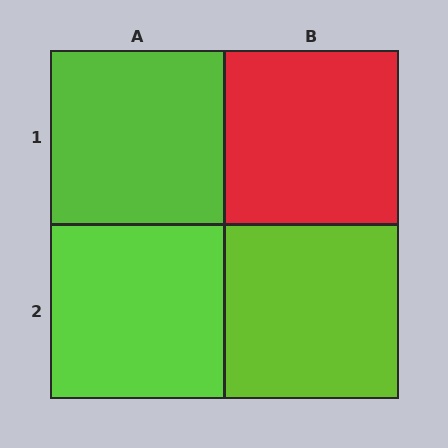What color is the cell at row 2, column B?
Lime.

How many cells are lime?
3 cells are lime.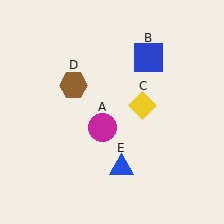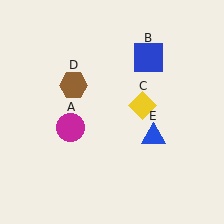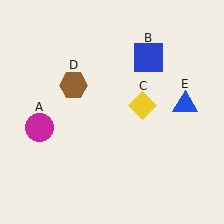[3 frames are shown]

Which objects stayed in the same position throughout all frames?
Blue square (object B) and yellow diamond (object C) and brown hexagon (object D) remained stationary.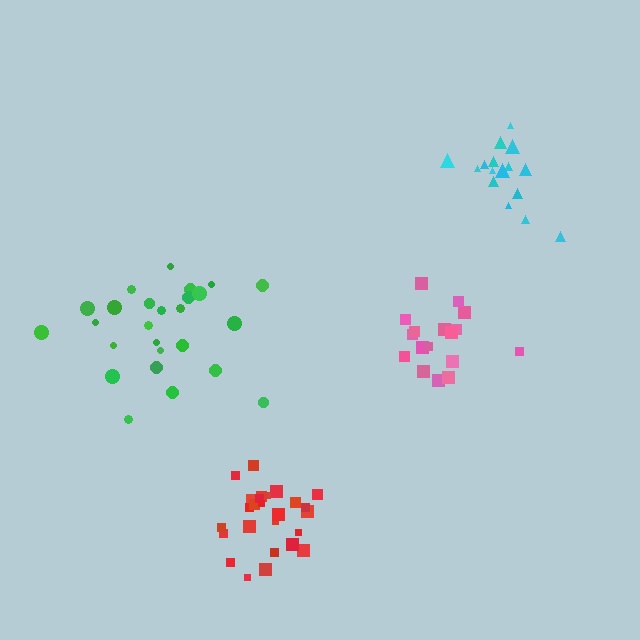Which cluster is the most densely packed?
Red.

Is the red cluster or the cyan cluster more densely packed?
Red.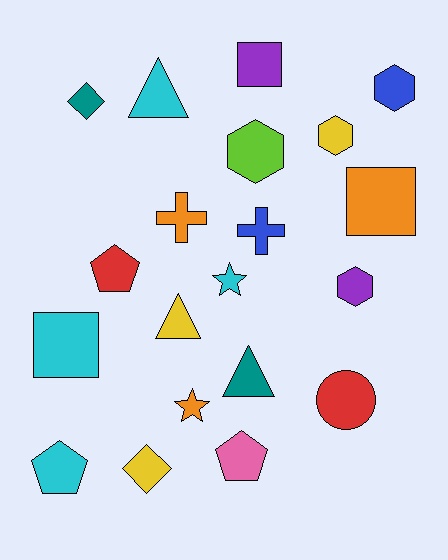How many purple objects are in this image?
There are 2 purple objects.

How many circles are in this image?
There is 1 circle.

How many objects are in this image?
There are 20 objects.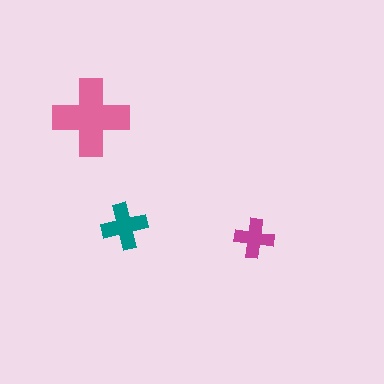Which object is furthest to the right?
The magenta cross is rightmost.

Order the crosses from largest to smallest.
the pink one, the teal one, the magenta one.